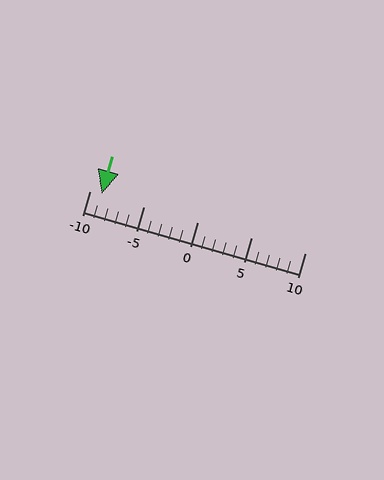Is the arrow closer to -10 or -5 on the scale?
The arrow is closer to -10.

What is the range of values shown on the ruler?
The ruler shows values from -10 to 10.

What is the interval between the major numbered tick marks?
The major tick marks are spaced 5 units apart.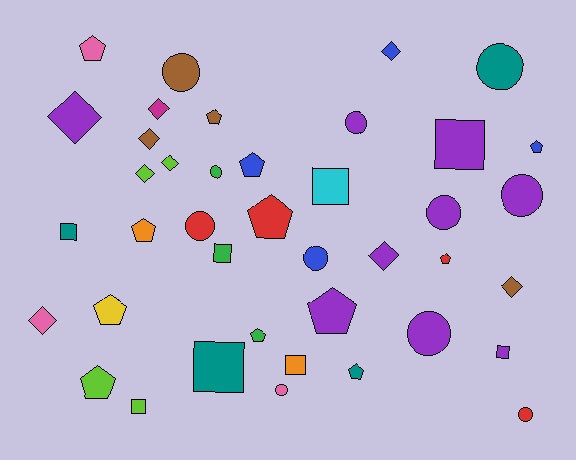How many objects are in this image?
There are 40 objects.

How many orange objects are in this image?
There are 2 orange objects.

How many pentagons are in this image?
There are 12 pentagons.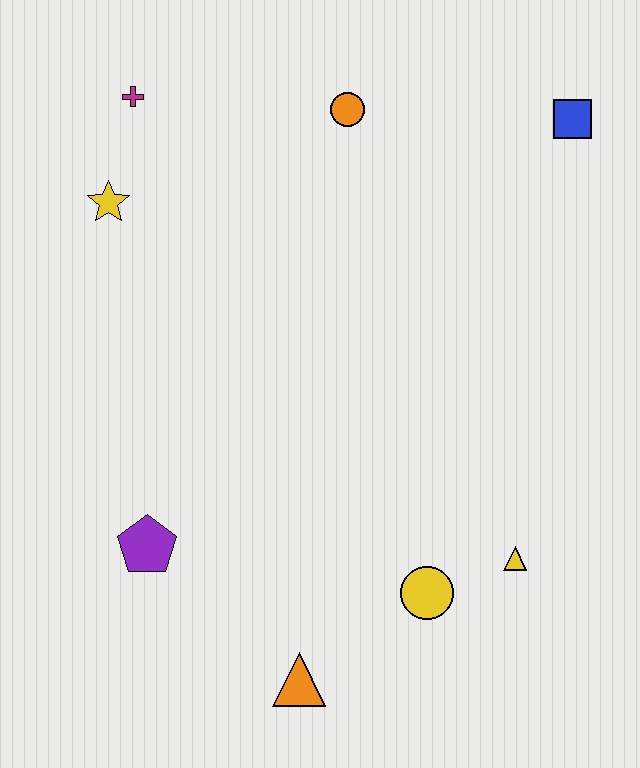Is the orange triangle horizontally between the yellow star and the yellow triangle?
Yes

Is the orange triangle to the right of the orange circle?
No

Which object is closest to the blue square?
The orange circle is closest to the blue square.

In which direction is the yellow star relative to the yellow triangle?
The yellow star is to the left of the yellow triangle.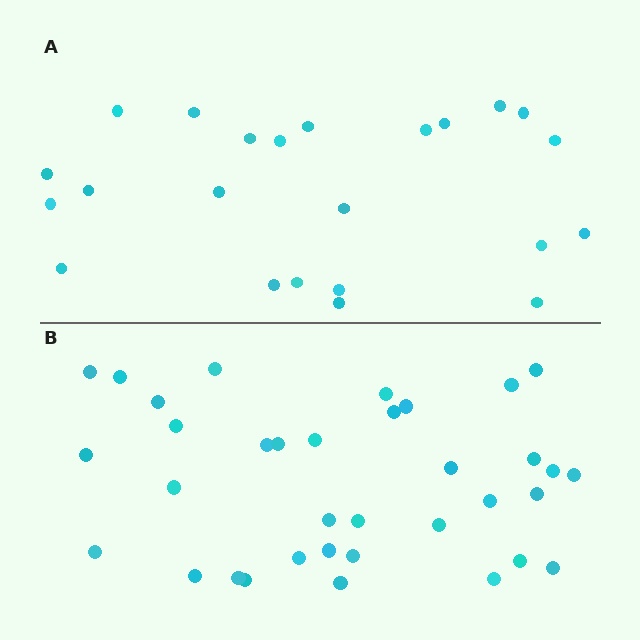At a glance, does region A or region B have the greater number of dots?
Region B (the bottom region) has more dots.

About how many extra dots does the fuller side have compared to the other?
Region B has roughly 12 or so more dots than region A.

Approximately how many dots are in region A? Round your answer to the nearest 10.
About 20 dots. (The exact count is 23, which rounds to 20.)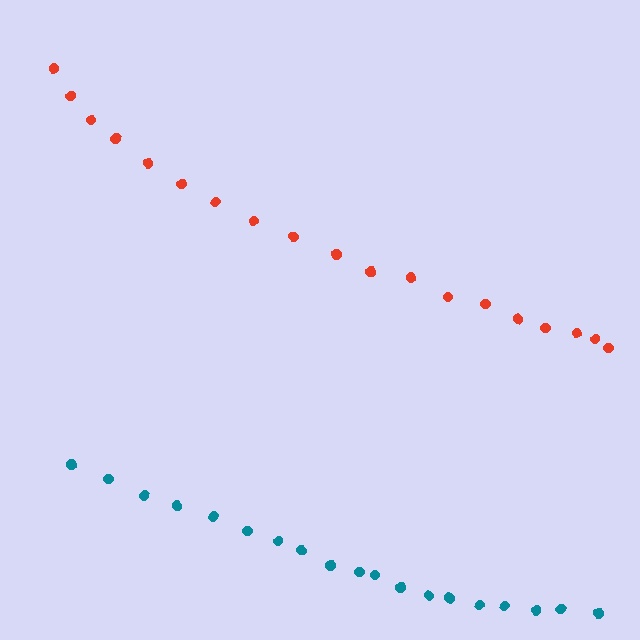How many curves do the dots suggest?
There are 2 distinct paths.